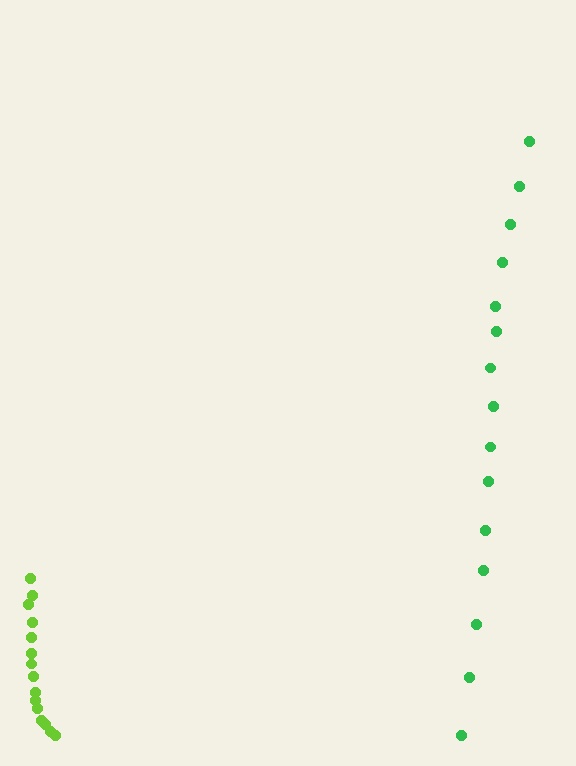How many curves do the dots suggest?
There are 2 distinct paths.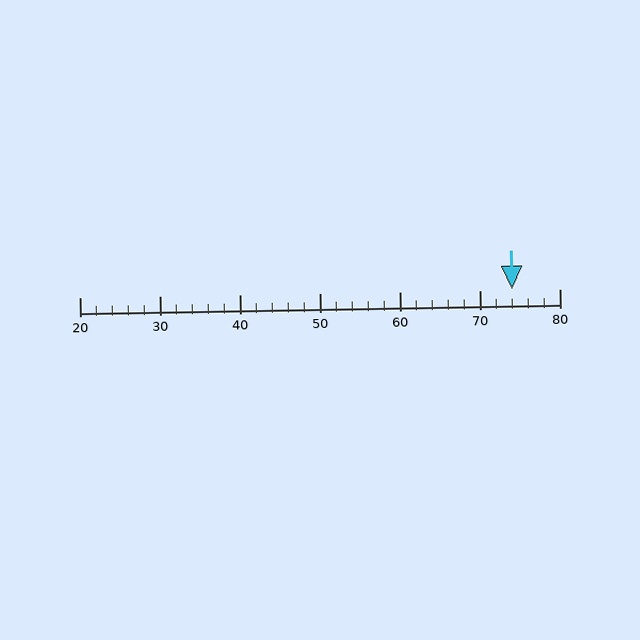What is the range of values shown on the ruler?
The ruler shows values from 20 to 80.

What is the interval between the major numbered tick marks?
The major tick marks are spaced 10 units apart.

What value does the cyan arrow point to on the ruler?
The cyan arrow points to approximately 74.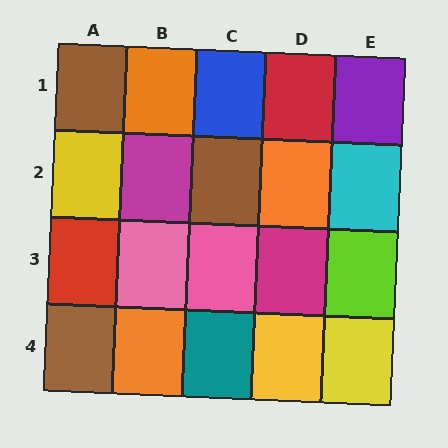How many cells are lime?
1 cell is lime.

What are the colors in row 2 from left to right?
Yellow, magenta, brown, orange, cyan.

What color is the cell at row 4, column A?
Brown.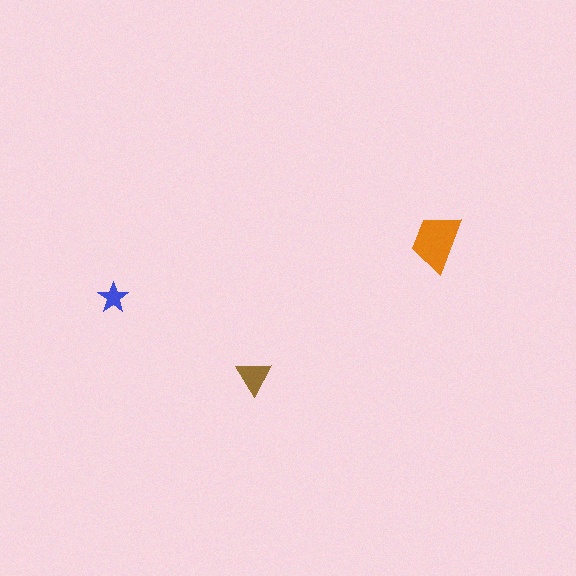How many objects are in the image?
There are 3 objects in the image.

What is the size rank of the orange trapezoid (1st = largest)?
1st.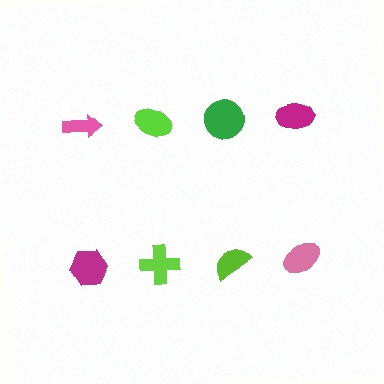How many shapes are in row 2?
4 shapes.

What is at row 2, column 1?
A magenta hexagon.